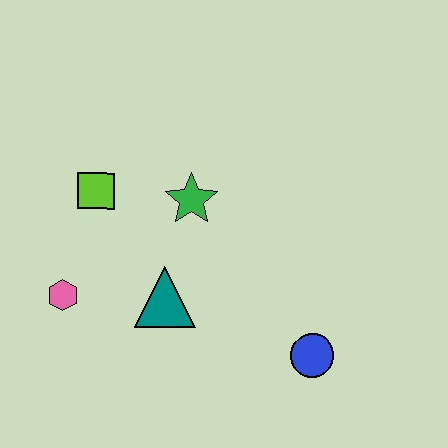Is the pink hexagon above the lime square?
No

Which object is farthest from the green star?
The blue circle is farthest from the green star.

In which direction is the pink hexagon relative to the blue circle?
The pink hexagon is to the left of the blue circle.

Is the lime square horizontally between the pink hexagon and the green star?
Yes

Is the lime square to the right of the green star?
No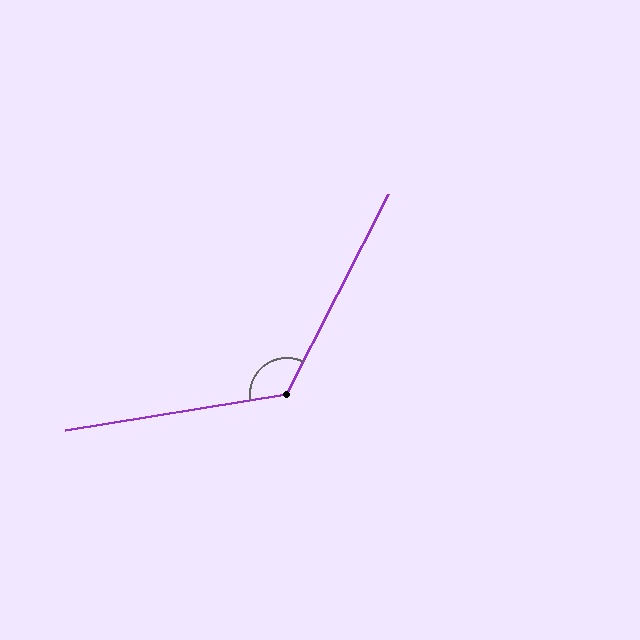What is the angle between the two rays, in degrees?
Approximately 126 degrees.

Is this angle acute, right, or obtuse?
It is obtuse.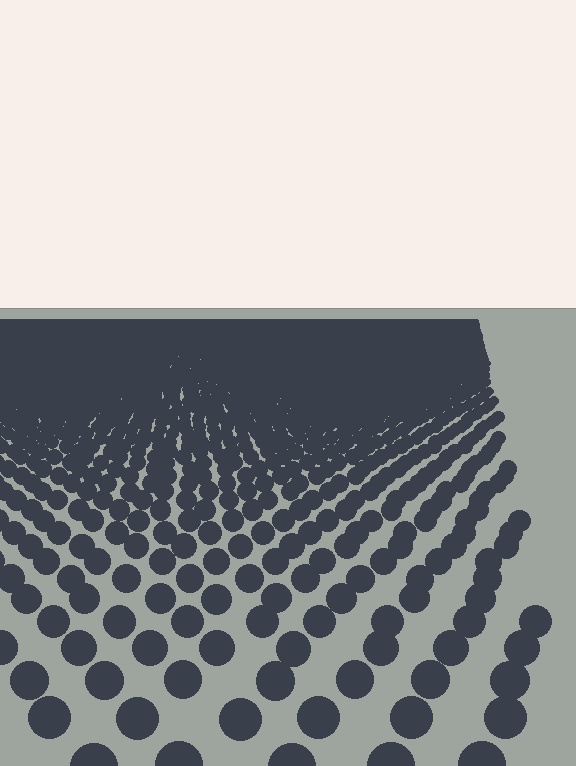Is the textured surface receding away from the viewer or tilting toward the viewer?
The surface is receding away from the viewer. Texture elements get smaller and denser toward the top.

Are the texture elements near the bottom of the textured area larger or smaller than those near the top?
Larger. Near the bottom, elements are closer to the viewer and appear at a bigger on-screen size.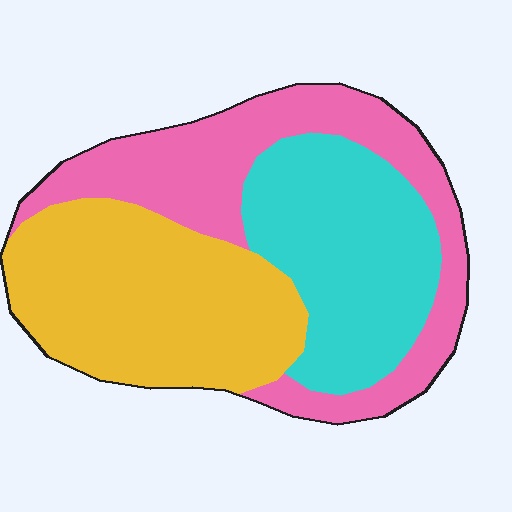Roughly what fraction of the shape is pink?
Pink covers around 35% of the shape.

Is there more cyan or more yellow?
Yellow.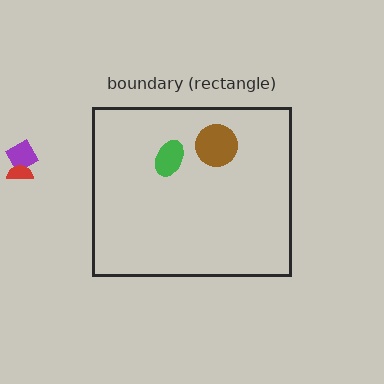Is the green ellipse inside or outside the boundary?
Inside.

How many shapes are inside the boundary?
2 inside, 2 outside.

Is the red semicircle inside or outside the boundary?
Outside.